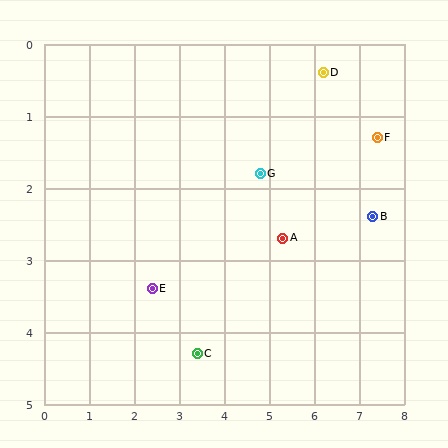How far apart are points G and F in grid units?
Points G and F are about 2.6 grid units apart.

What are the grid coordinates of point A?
Point A is at approximately (5.3, 2.7).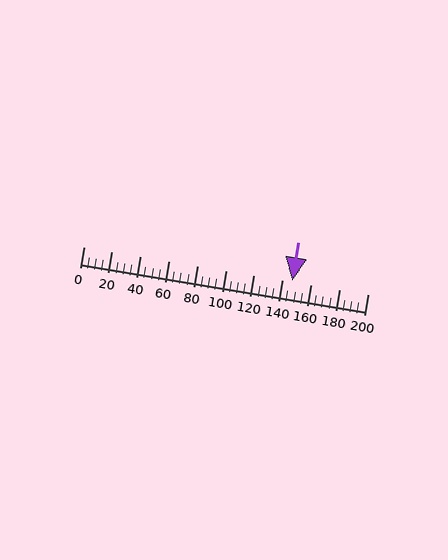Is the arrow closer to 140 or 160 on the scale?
The arrow is closer to 140.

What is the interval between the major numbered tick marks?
The major tick marks are spaced 20 units apart.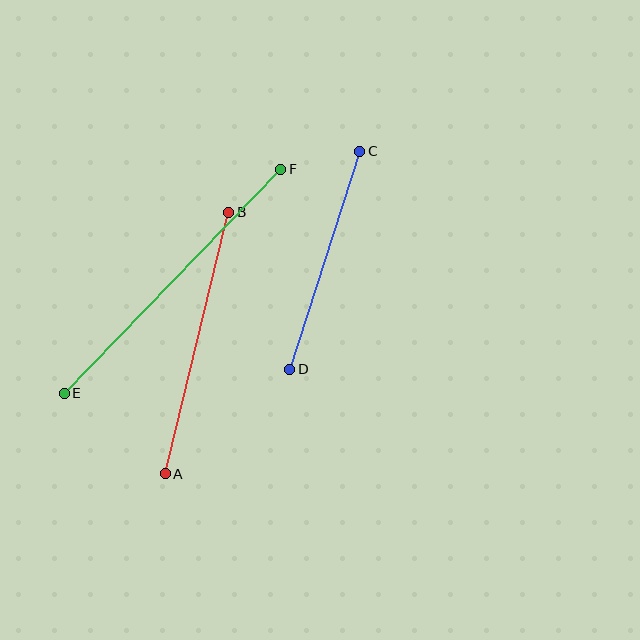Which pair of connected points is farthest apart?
Points E and F are farthest apart.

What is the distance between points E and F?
The distance is approximately 311 pixels.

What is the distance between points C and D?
The distance is approximately 229 pixels.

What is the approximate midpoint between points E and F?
The midpoint is at approximately (172, 281) pixels.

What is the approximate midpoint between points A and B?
The midpoint is at approximately (197, 343) pixels.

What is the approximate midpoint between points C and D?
The midpoint is at approximately (325, 260) pixels.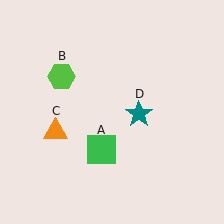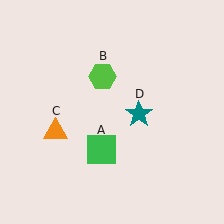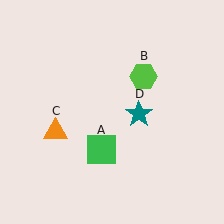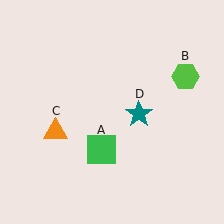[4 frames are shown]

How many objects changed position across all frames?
1 object changed position: lime hexagon (object B).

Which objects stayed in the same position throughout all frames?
Green square (object A) and orange triangle (object C) and teal star (object D) remained stationary.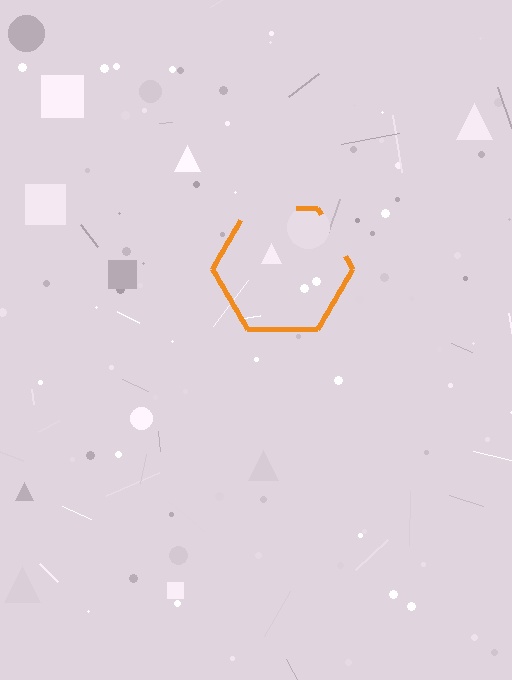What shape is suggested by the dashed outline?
The dashed outline suggests a hexagon.